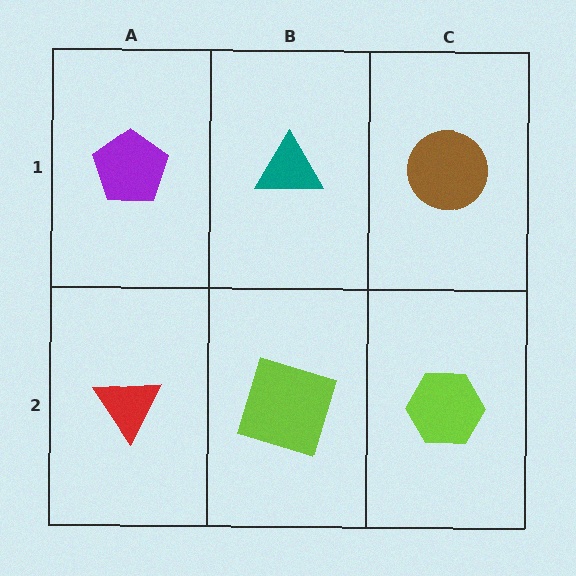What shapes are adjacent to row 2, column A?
A purple pentagon (row 1, column A), a lime square (row 2, column B).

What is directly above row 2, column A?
A purple pentagon.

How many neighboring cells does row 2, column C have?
2.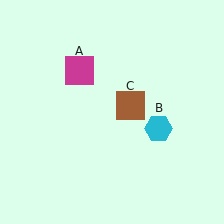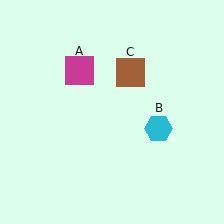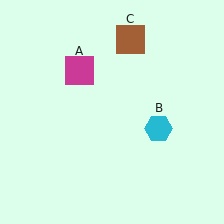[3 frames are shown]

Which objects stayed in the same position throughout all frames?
Magenta square (object A) and cyan hexagon (object B) remained stationary.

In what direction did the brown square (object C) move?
The brown square (object C) moved up.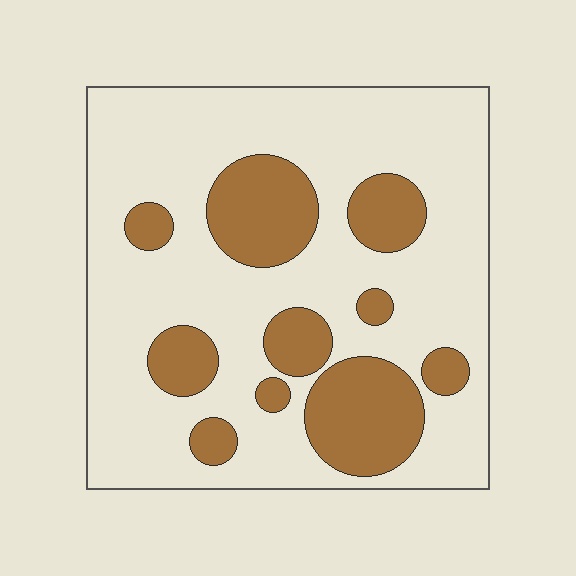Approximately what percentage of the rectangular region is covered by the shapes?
Approximately 25%.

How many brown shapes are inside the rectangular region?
10.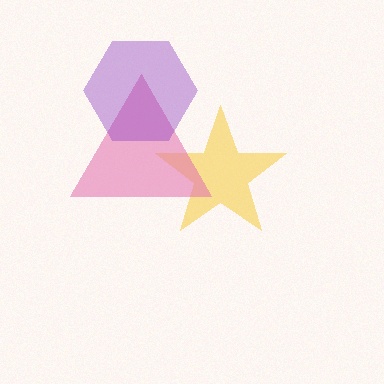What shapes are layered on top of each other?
The layered shapes are: a yellow star, a pink triangle, a purple hexagon.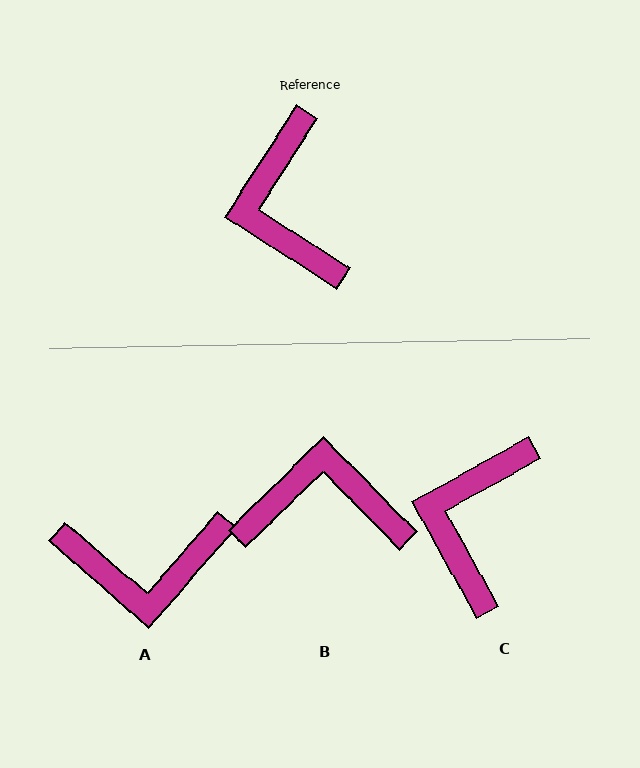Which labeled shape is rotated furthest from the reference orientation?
B, about 103 degrees away.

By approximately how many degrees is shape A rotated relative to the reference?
Approximately 82 degrees counter-clockwise.